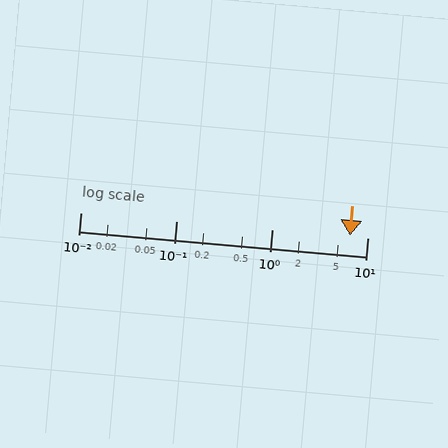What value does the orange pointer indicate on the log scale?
The pointer indicates approximately 6.5.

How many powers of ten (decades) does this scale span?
The scale spans 3 decades, from 0.01 to 10.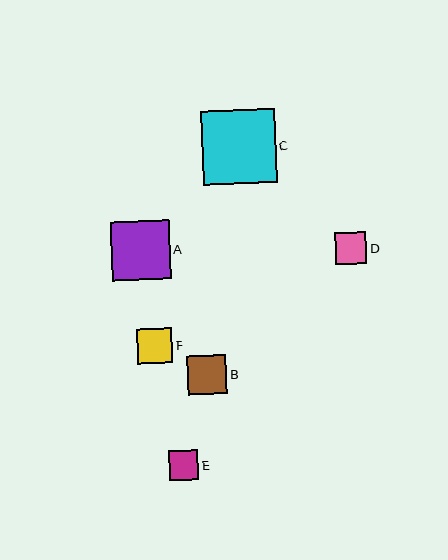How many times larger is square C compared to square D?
Square C is approximately 2.3 times the size of square D.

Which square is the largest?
Square C is the largest with a size of approximately 74 pixels.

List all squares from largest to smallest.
From largest to smallest: C, A, B, F, D, E.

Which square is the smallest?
Square E is the smallest with a size of approximately 29 pixels.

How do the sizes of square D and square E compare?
Square D and square E are approximately the same size.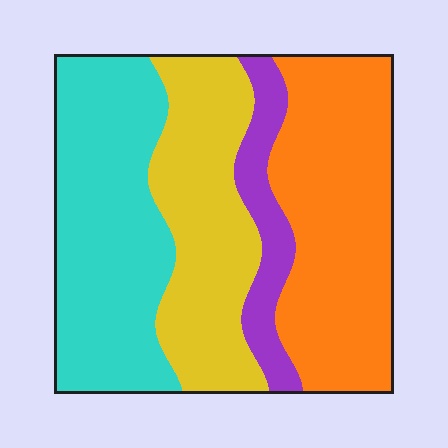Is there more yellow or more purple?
Yellow.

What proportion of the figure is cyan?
Cyan takes up about one third (1/3) of the figure.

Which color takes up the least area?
Purple, at roughly 10%.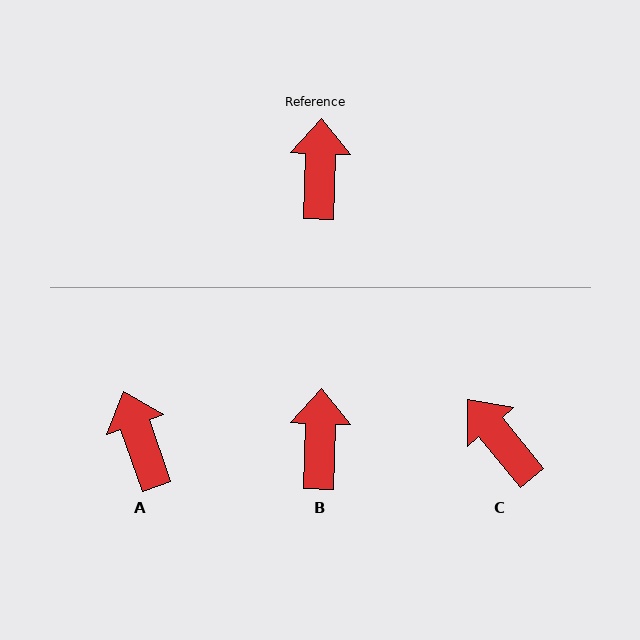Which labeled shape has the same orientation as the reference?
B.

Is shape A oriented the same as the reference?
No, it is off by about 21 degrees.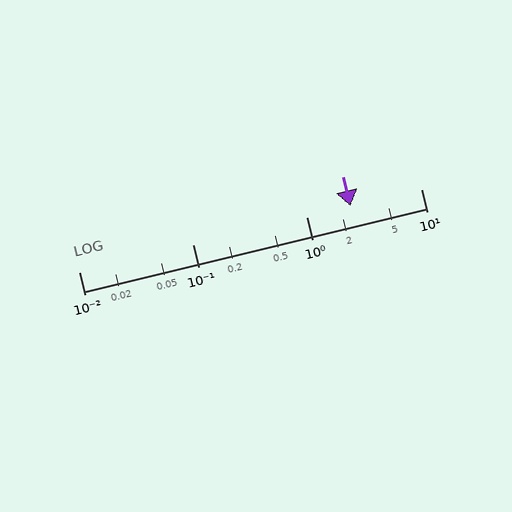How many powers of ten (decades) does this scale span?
The scale spans 3 decades, from 0.01 to 10.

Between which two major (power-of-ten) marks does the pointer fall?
The pointer is between 1 and 10.